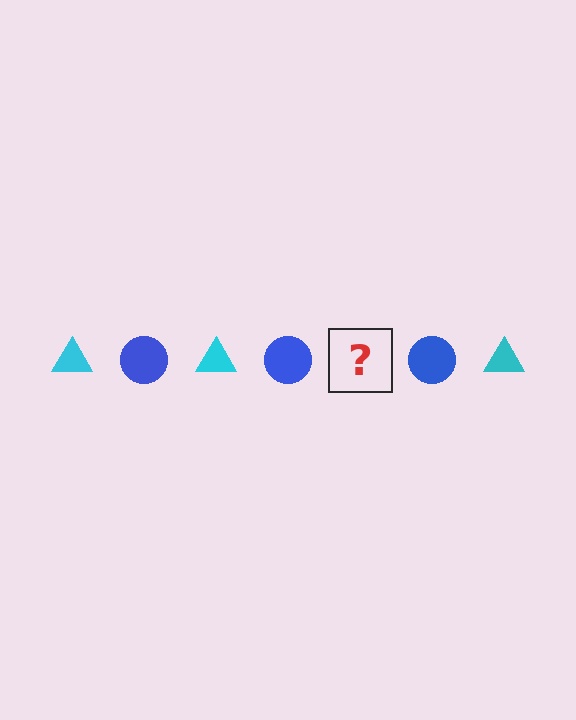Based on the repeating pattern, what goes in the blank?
The blank should be a cyan triangle.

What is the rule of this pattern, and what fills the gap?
The rule is that the pattern alternates between cyan triangle and blue circle. The gap should be filled with a cyan triangle.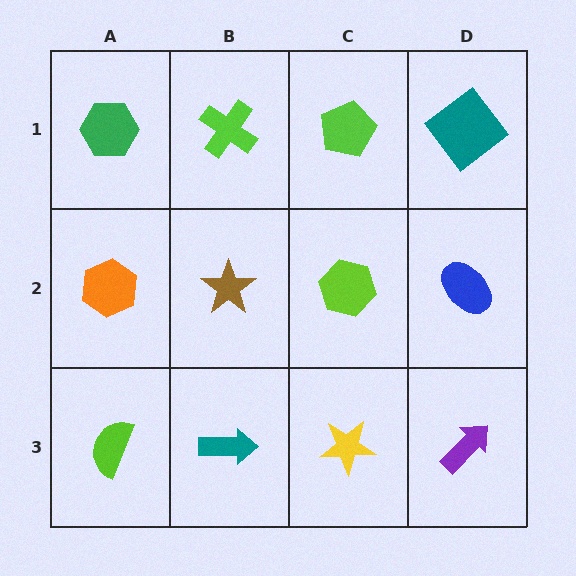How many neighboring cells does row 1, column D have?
2.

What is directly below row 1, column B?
A brown star.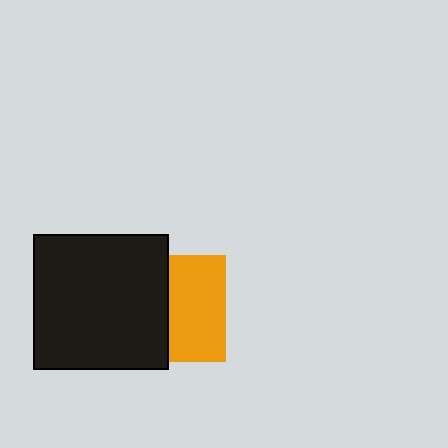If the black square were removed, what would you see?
You would see the complete orange square.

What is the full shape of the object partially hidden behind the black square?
The partially hidden object is an orange square.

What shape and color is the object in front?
The object in front is a black square.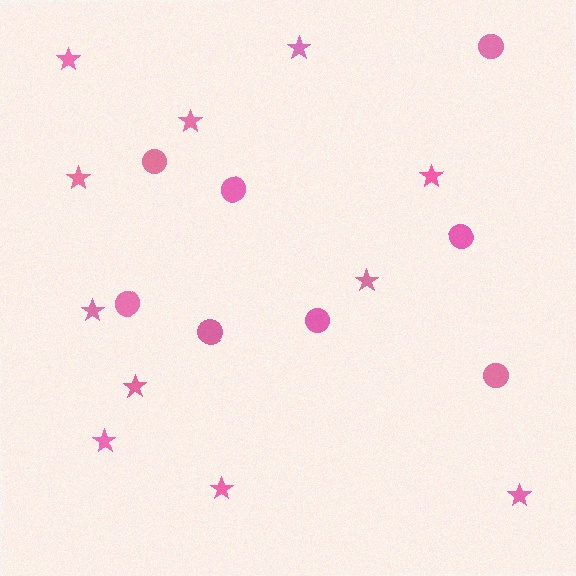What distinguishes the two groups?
There are 2 groups: one group of stars (11) and one group of circles (8).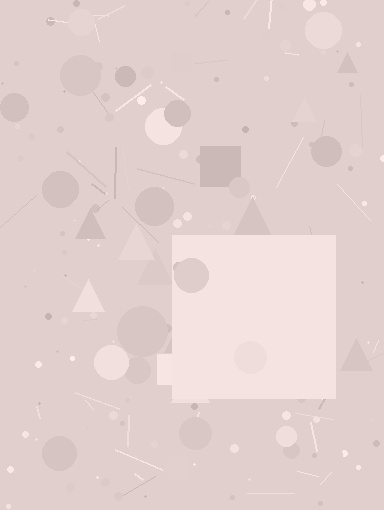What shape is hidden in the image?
A square is hidden in the image.